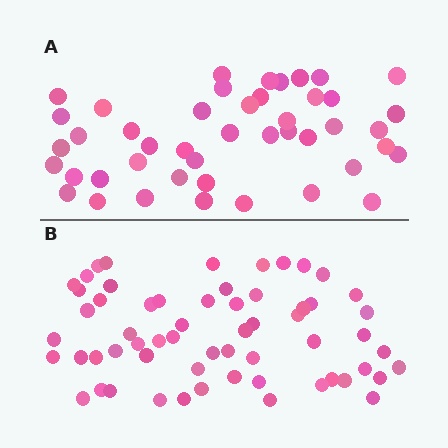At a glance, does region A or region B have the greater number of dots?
Region B (the bottom region) has more dots.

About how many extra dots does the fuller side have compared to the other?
Region B has approximately 15 more dots than region A.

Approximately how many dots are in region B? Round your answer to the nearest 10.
About 60 dots.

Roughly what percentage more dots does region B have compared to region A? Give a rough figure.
About 35% more.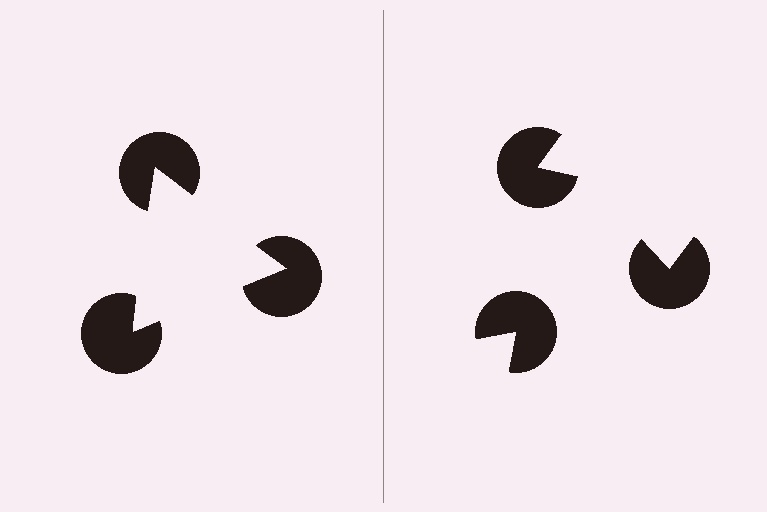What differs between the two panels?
The pac-man discs are positioned identically on both sides; only the wedge orientations differ. On the left they align to a triangle; on the right they are misaligned.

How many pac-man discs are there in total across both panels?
6 — 3 on each side.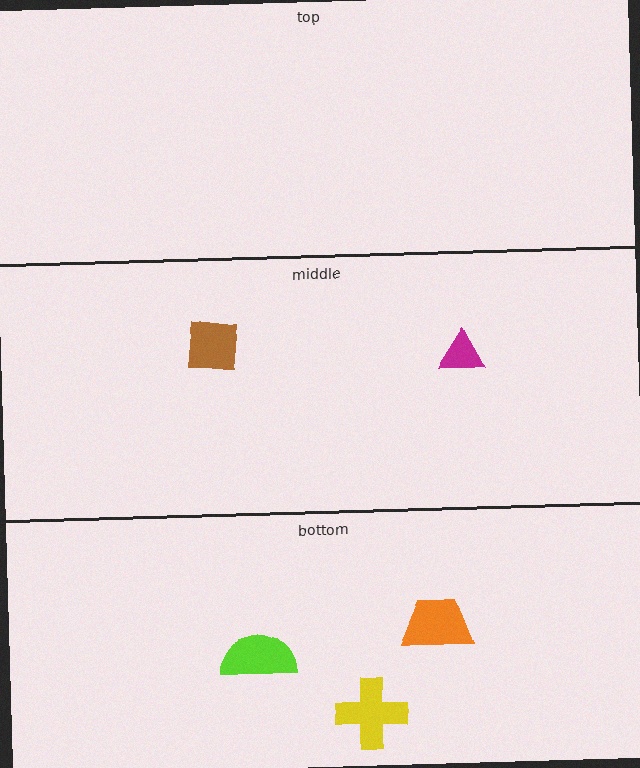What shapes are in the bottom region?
The yellow cross, the orange trapezoid, the lime semicircle.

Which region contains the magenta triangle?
The middle region.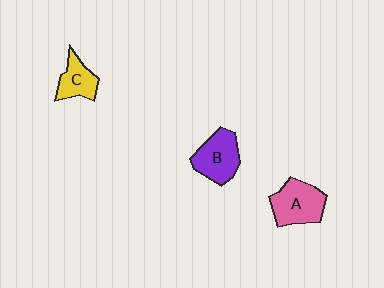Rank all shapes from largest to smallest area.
From largest to smallest: A (pink), B (purple), C (yellow).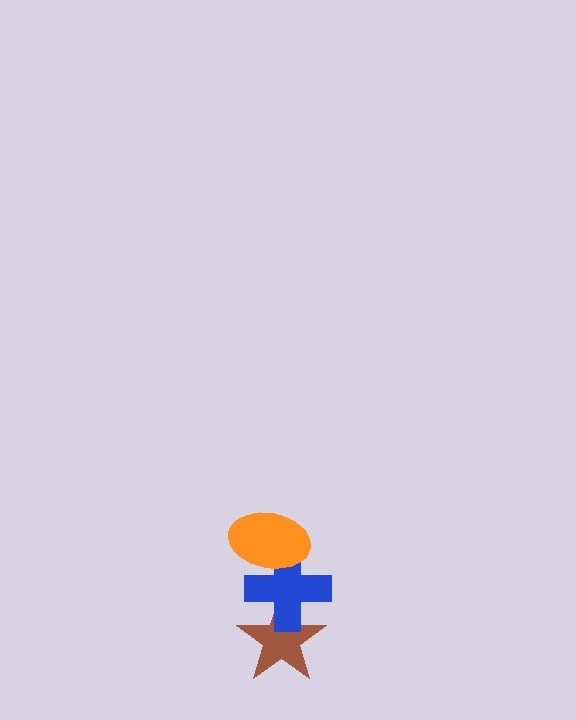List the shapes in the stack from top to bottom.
From top to bottom: the orange ellipse, the blue cross, the brown star.